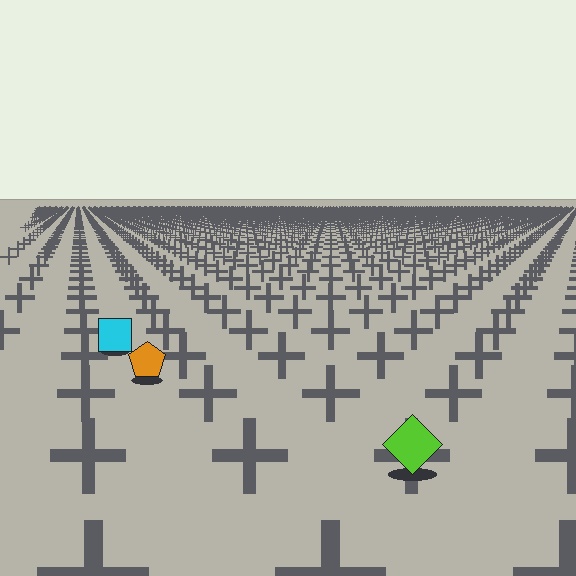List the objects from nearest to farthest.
From nearest to farthest: the lime diamond, the orange pentagon, the cyan square.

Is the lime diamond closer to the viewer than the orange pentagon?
Yes. The lime diamond is closer — you can tell from the texture gradient: the ground texture is coarser near it.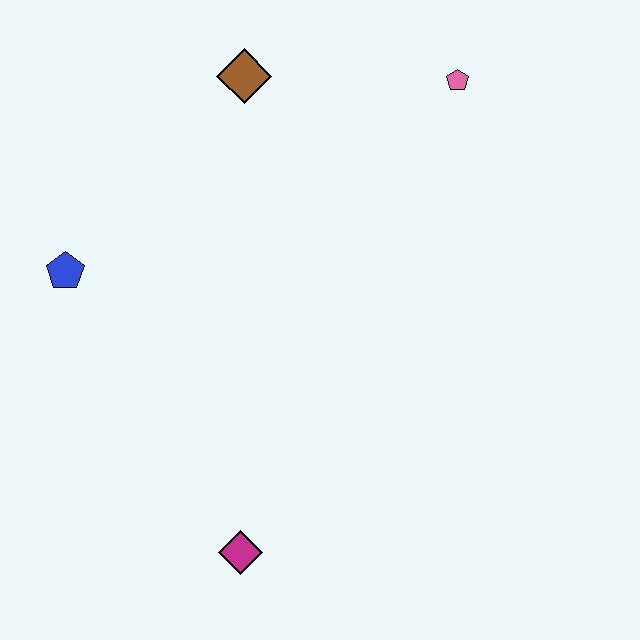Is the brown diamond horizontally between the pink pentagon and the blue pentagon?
Yes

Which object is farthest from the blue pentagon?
The pink pentagon is farthest from the blue pentagon.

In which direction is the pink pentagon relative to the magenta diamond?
The pink pentagon is above the magenta diamond.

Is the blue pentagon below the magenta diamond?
No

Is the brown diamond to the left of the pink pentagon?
Yes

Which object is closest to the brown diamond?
The pink pentagon is closest to the brown diamond.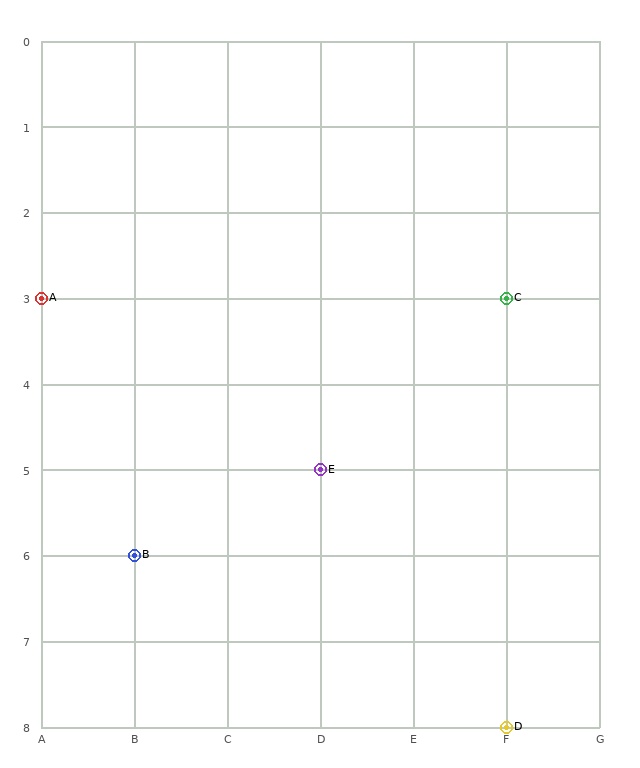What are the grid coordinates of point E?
Point E is at grid coordinates (D, 5).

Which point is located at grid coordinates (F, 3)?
Point C is at (F, 3).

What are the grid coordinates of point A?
Point A is at grid coordinates (A, 3).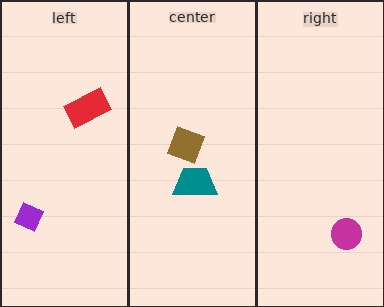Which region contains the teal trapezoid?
The center region.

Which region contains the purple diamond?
The left region.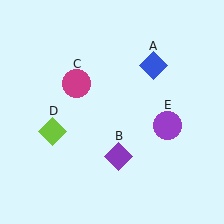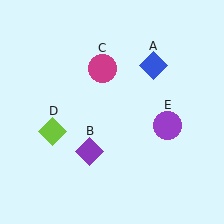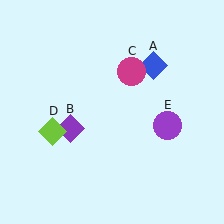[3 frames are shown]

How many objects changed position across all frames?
2 objects changed position: purple diamond (object B), magenta circle (object C).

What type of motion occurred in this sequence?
The purple diamond (object B), magenta circle (object C) rotated clockwise around the center of the scene.